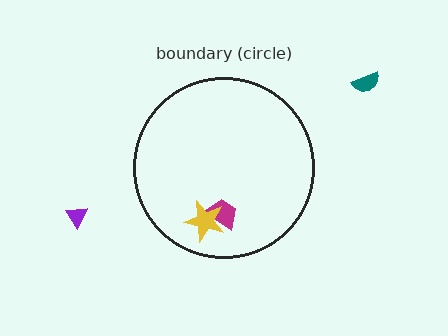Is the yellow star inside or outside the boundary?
Inside.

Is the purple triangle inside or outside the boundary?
Outside.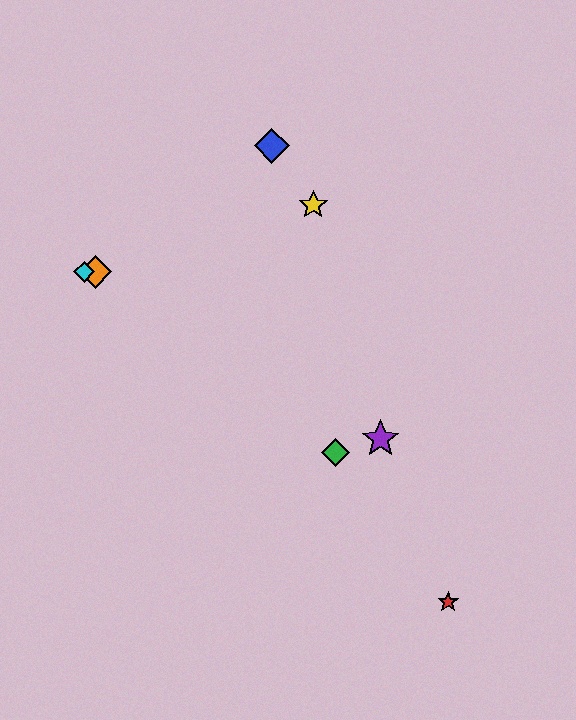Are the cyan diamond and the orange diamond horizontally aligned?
Yes, both are at y≈272.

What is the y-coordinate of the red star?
The red star is at y≈602.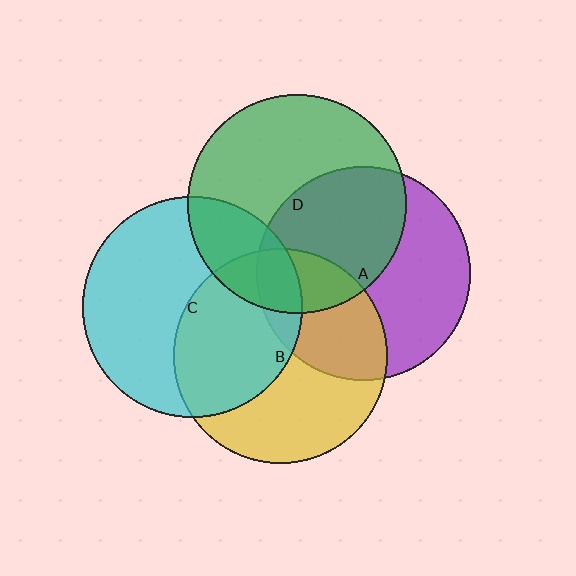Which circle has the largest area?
Circle C (cyan).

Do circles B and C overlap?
Yes.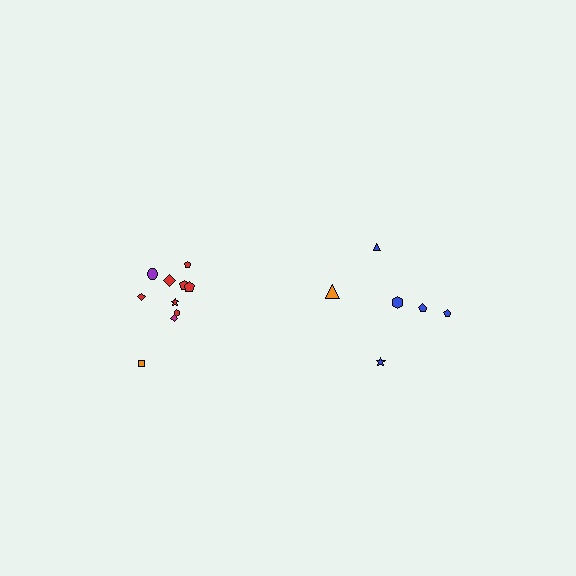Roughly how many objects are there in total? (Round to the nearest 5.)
Roughly 15 objects in total.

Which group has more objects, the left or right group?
The left group.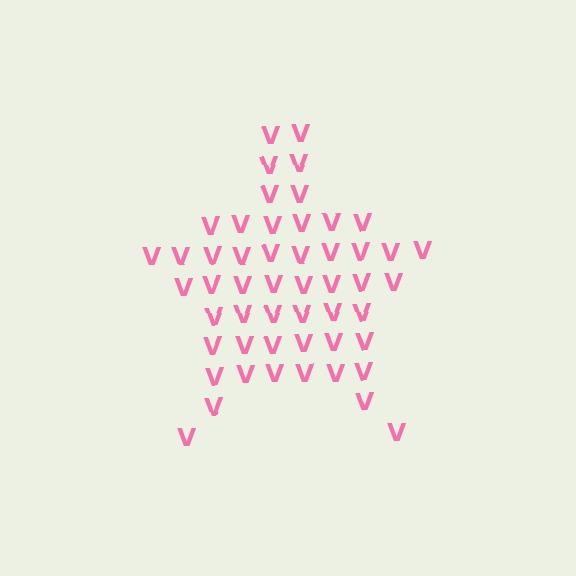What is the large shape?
The large shape is a star.